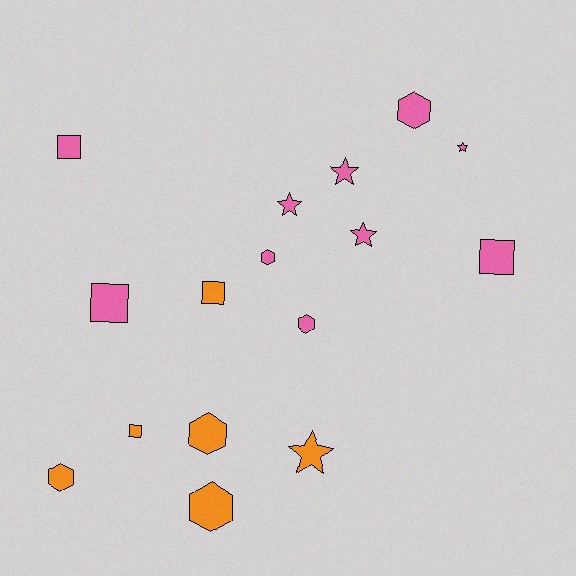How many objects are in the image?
There are 16 objects.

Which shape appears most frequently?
Hexagon, with 6 objects.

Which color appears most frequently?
Pink, with 10 objects.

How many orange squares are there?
There are 2 orange squares.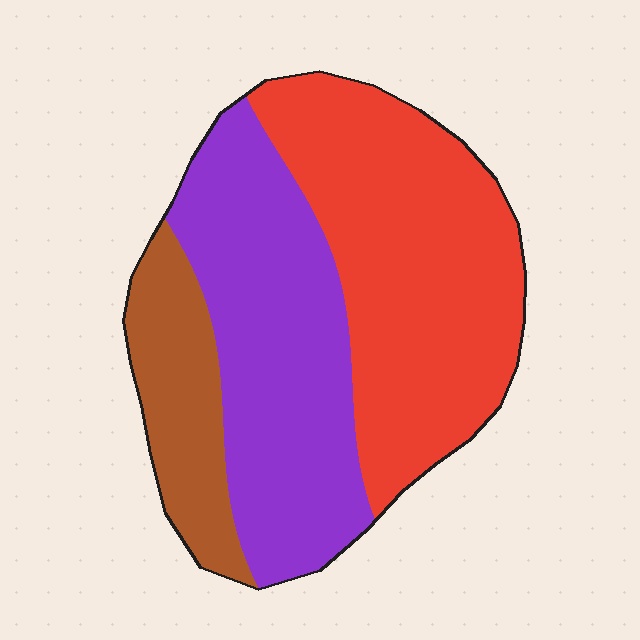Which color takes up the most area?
Red, at roughly 45%.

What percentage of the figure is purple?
Purple takes up between a third and a half of the figure.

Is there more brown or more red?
Red.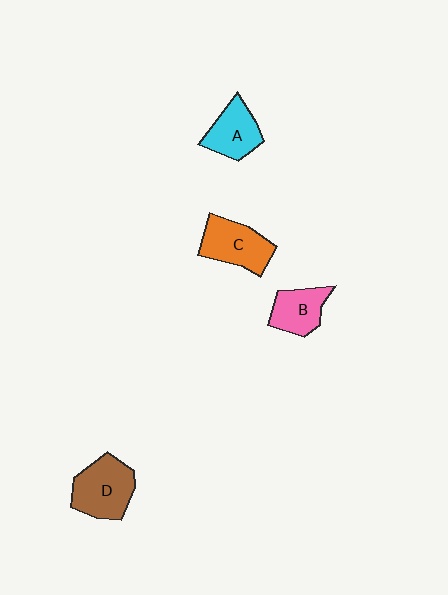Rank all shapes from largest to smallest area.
From largest to smallest: D (brown), C (orange), A (cyan), B (pink).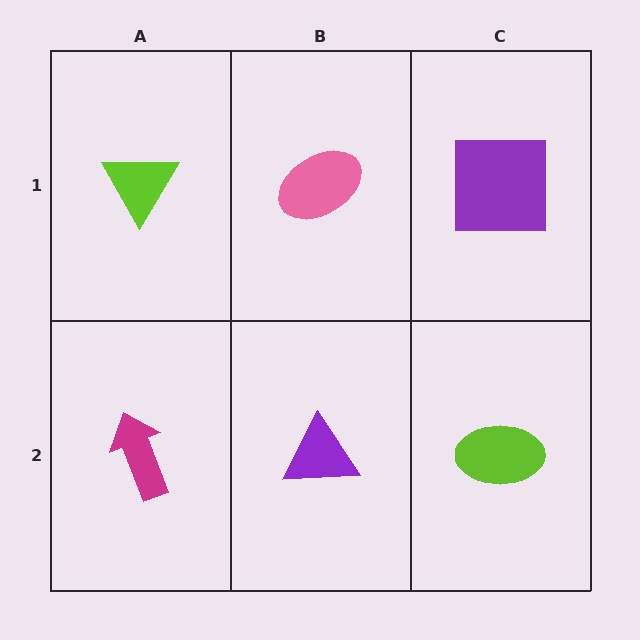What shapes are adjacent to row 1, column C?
A lime ellipse (row 2, column C), a pink ellipse (row 1, column B).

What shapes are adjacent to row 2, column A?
A lime triangle (row 1, column A), a purple triangle (row 2, column B).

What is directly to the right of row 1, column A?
A pink ellipse.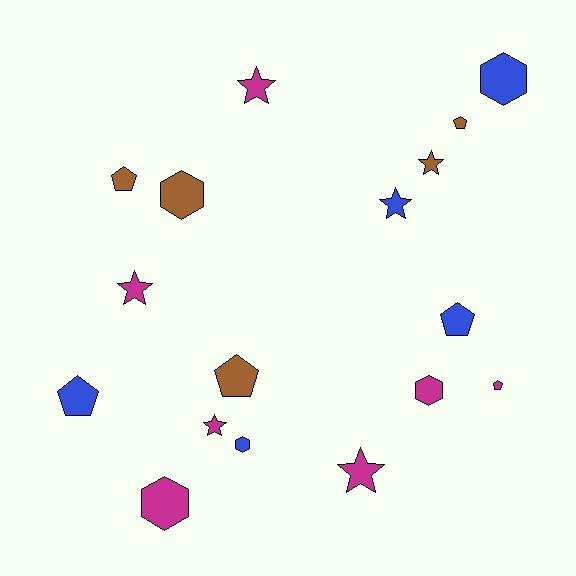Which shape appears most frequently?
Star, with 6 objects.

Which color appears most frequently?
Magenta, with 7 objects.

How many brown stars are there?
There is 1 brown star.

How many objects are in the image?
There are 17 objects.